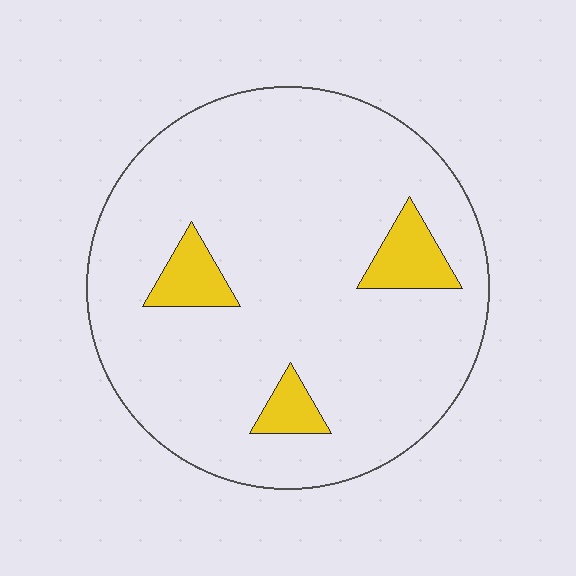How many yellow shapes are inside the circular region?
3.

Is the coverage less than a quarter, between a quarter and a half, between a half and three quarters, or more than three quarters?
Less than a quarter.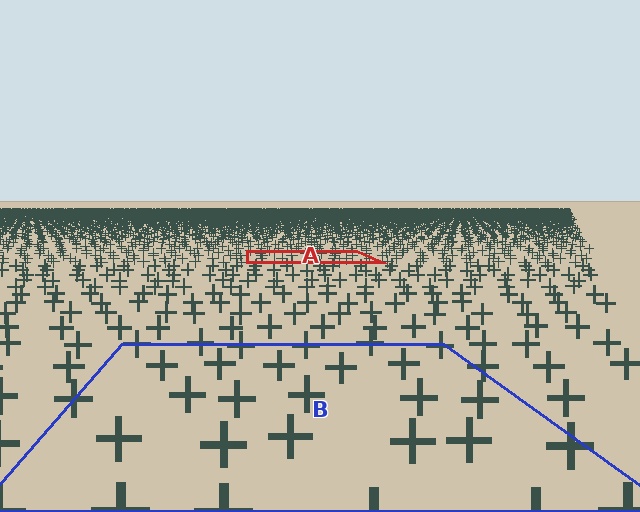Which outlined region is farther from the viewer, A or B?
Region A is farther from the viewer — the texture elements inside it appear smaller and more densely packed.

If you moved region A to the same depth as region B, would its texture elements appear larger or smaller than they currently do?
They would appear larger. At a closer depth, the same texture elements are projected at a bigger on-screen size.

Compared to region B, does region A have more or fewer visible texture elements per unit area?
Region A has more texture elements per unit area — they are packed more densely because it is farther away.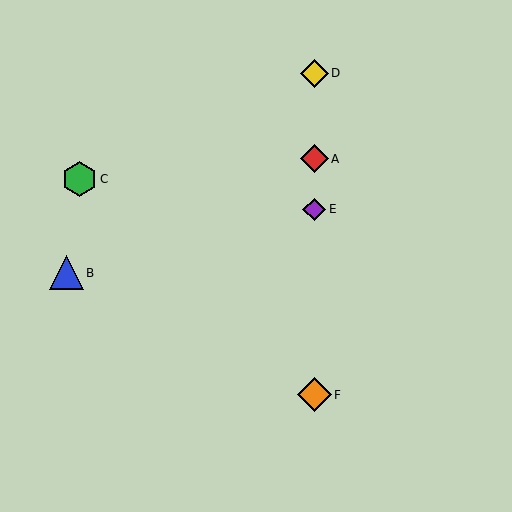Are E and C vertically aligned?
No, E is at x≈314 and C is at x≈79.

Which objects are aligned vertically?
Objects A, D, E, F are aligned vertically.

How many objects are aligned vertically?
4 objects (A, D, E, F) are aligned vertically.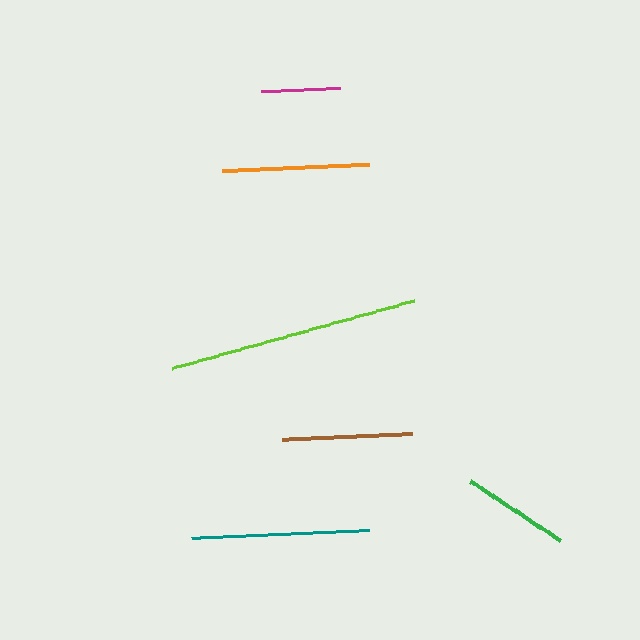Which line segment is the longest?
The lime line is the longest at approximately 252 pixels.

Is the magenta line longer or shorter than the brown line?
The brown line is longer than the magenta line.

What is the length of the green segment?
The green segment is approximately 108 pixels long.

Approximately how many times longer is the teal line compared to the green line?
The teal line is approximately 1.7 times the length of the green line.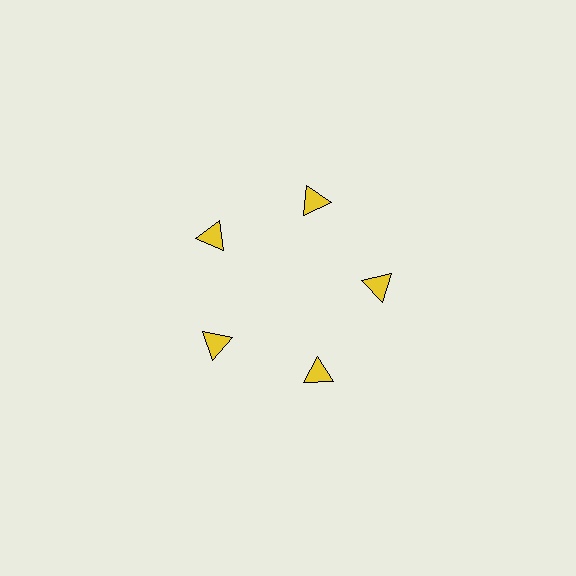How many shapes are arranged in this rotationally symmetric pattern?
There are 5 shapes, arranged in 5 groups of 1.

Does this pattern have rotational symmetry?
Yes, this pattern has 5-fold rotational symmetry. It looks the same after rotating 72 degrees around the center.